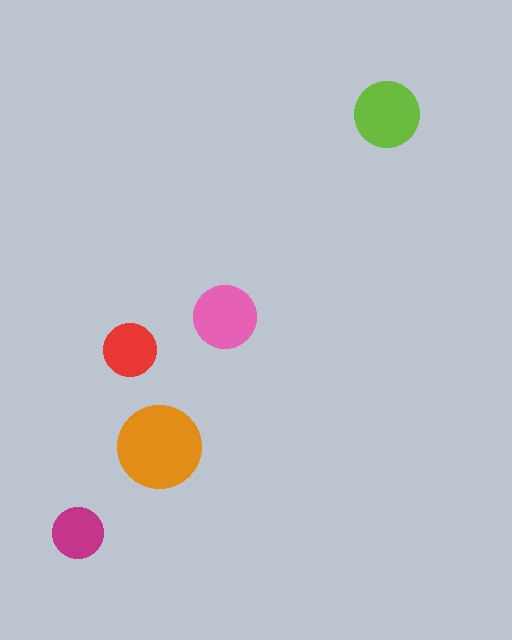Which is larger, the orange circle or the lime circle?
The orange one.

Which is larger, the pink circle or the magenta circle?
The pink one.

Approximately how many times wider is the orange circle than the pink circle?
About 1.5 times wider.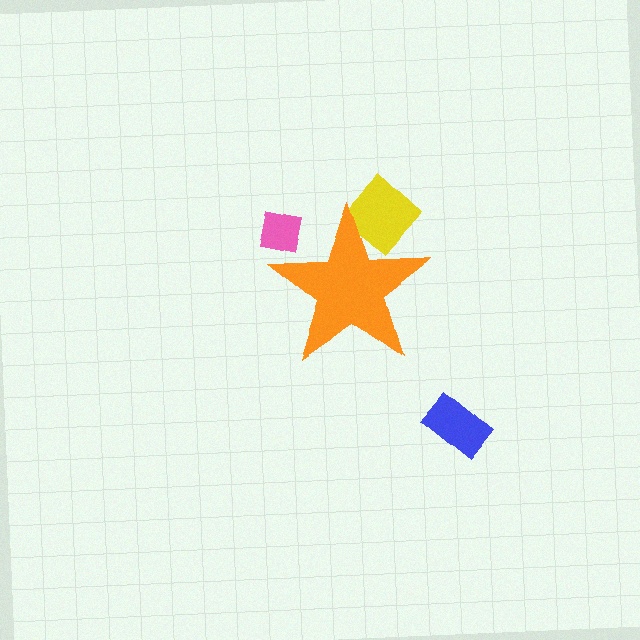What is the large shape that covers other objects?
An orange star.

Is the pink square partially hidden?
Yes, the pink square is partially hidden behind the orange star.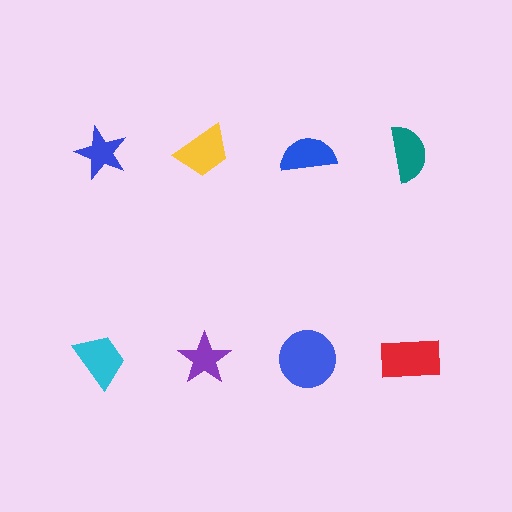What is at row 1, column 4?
A teal semicircle.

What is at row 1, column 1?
A blue star.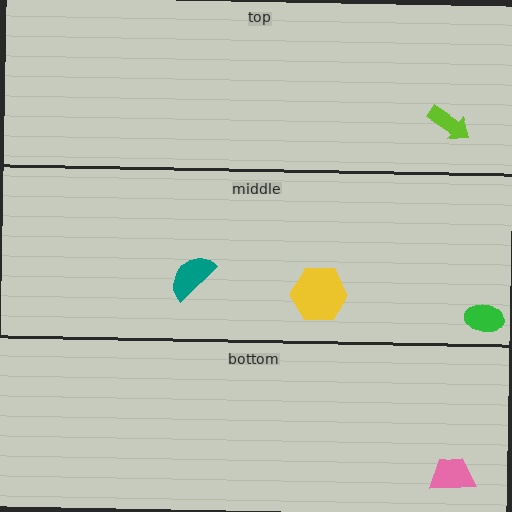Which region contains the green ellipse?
The middle region.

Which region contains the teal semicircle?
The middle region.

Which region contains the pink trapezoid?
The bottom region.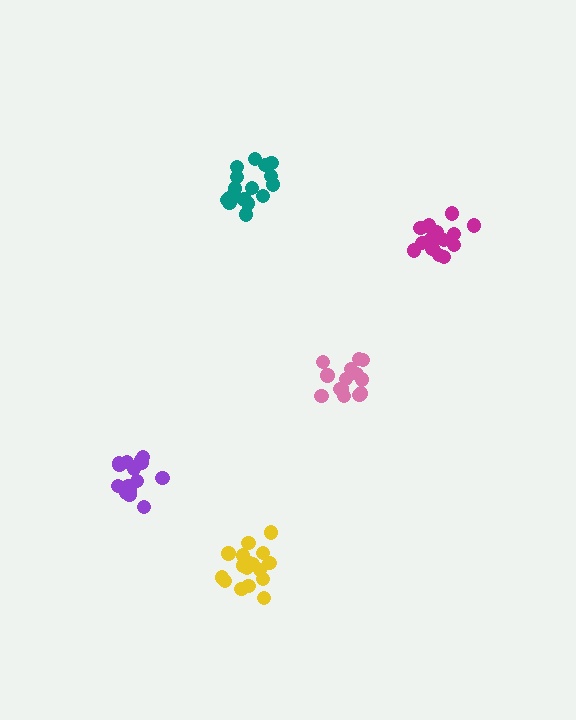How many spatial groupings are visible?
There are 5 spatial groupings.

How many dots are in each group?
Group 1: 16 dots, Group 2: 15 dots, Group 3: 17 dots, Group 4: 17 dots, Group 5: 14 dots (79 total).